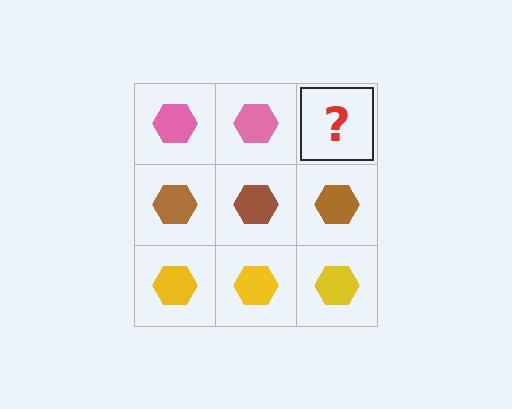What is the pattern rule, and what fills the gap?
The rule is that each row has a consistent color. The gap should be filled with a pink hexagon.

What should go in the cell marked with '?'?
The missing cell should contain a pink hexagon.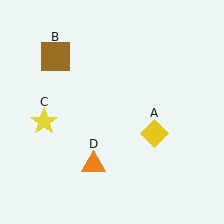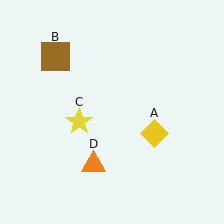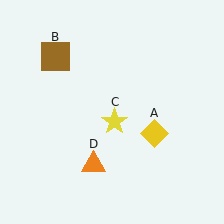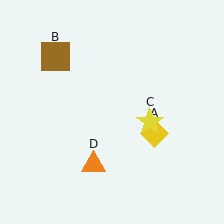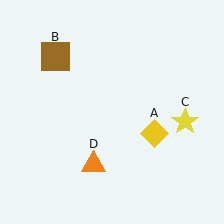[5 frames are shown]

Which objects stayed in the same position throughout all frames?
Yellow diamond (object A) and brown square (object B) and orange triangle (object D) remained stationary.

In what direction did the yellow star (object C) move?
The yellow star (object C) moved right.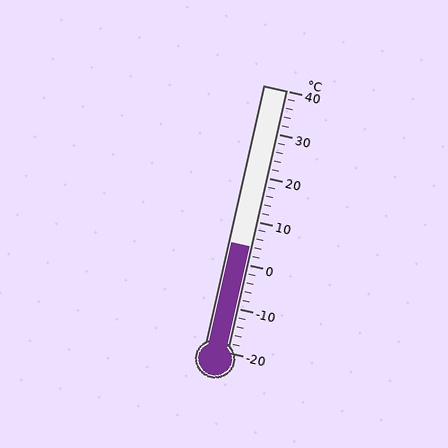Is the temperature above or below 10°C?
The temperature is below 10°C.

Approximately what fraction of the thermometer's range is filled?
The thermometer is filled to approximately 40% of its range.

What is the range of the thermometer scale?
The thermometer scale ranges from -20°C to 40°C.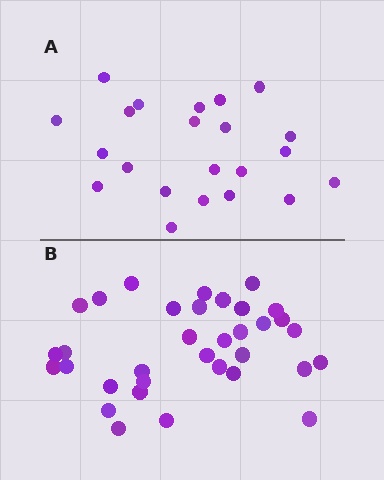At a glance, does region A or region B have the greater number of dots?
Region B (the bottom region) has more dots.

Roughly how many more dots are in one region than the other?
Region B has roughly 12 or so more dots than region A.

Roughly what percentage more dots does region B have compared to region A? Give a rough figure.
About 55% more.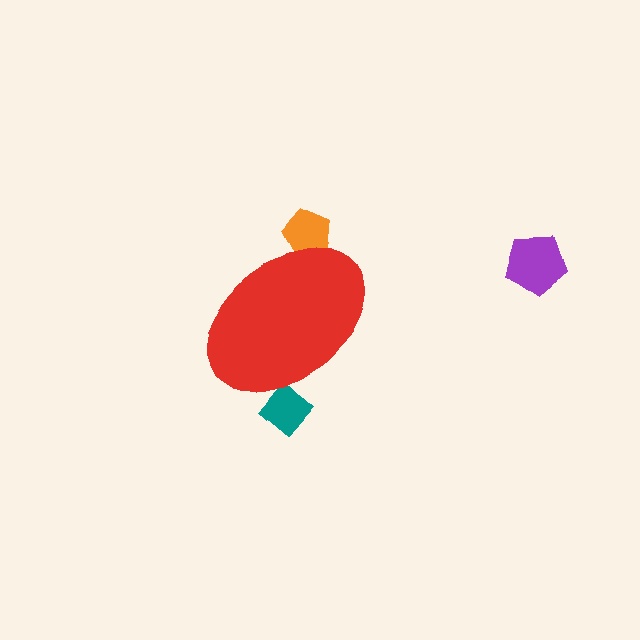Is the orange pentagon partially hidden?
Yes, the orange pentagon is partially hidden behind the red ellipse.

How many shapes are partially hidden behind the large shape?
2 shapes are partially hidden.